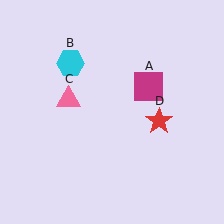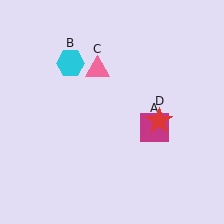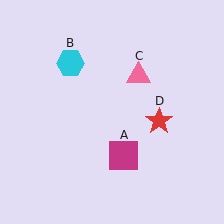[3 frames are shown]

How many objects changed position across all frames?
2 objects changed position: magenta square (object A), pink triangle (object C).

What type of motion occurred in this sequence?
The magenta square (object A), pink triangle (object C) rotated clockwise around the center of the scene.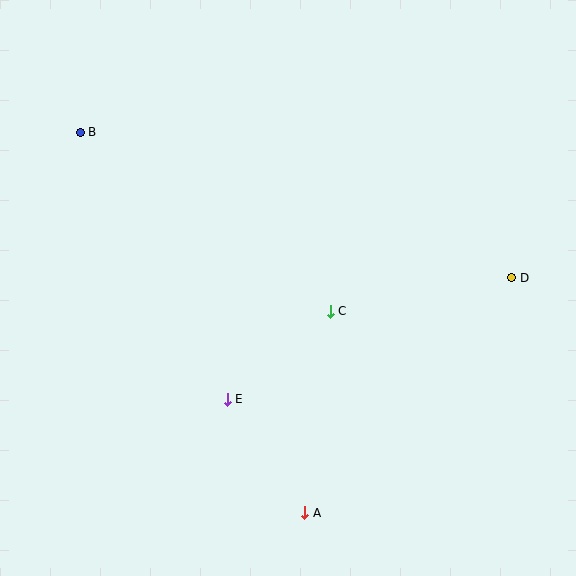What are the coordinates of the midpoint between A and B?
The midpoint between A and B is at (192, 323).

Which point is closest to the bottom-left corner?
Point E is closest to the bottom-left corner.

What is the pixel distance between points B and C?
The distance between B and C is 307 pixels.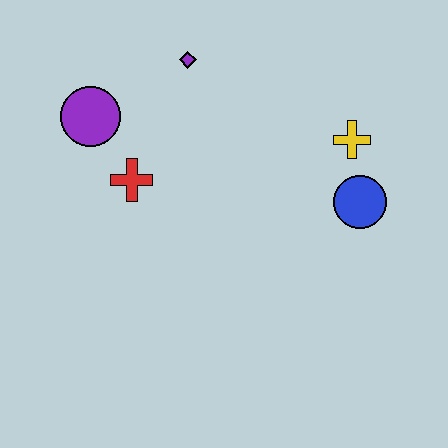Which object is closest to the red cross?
The purple circle is closest to the red cross.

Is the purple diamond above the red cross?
Yes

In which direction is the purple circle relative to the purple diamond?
The purple circle is to the left of the purple diamond.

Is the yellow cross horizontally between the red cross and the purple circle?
No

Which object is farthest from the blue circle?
The purple circle is farthest from the blue circle.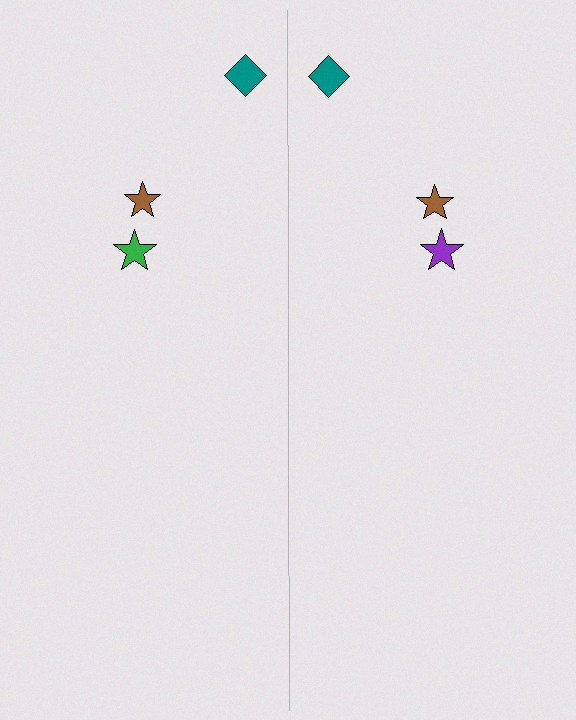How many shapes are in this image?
There are 6 shapes in this image.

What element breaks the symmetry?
The purple star on the right side breaks the symmetry — its mirror counterpart is green.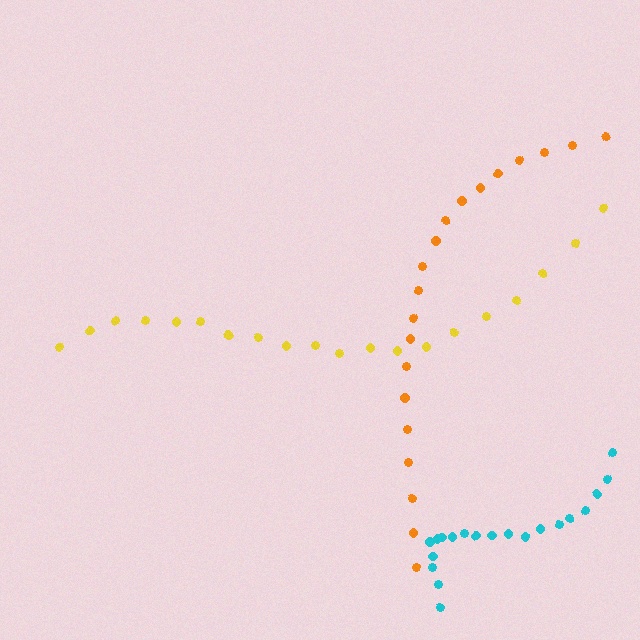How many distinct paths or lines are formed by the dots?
There are 3 distinct paths.